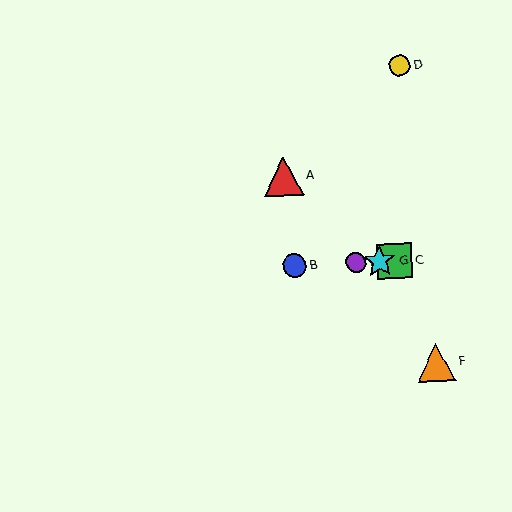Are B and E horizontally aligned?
Yes, both are at y≈266.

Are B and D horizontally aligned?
No, B is at y≈266 and D is at y≈66.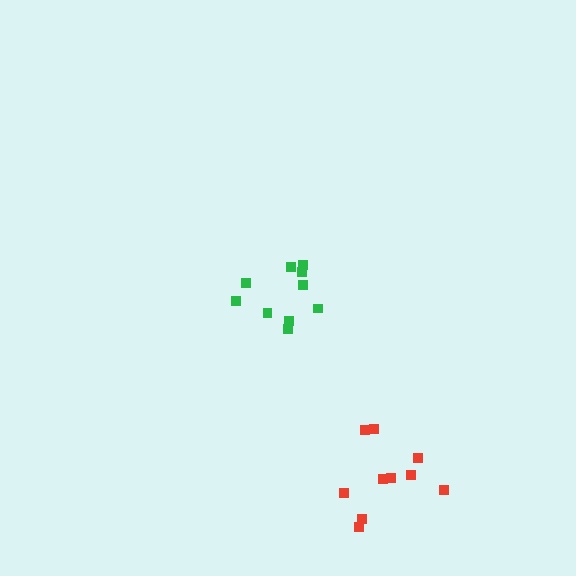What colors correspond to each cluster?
The clusters are colored: green, red.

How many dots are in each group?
Group 1: 10 dots, Group 2: 10 dots (20 total).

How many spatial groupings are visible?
There are 2 spatial groupings.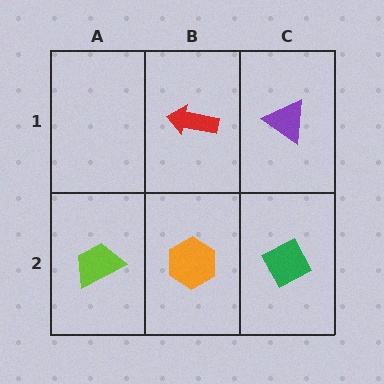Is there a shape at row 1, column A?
No, that cell is empty.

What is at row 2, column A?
A lime trapezoid.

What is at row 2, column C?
A green diamond.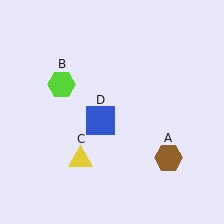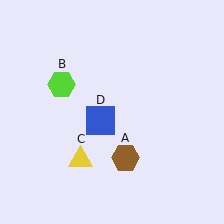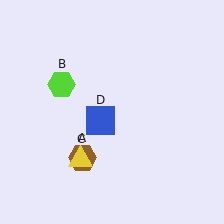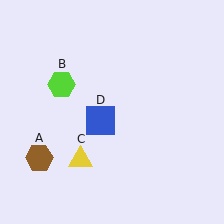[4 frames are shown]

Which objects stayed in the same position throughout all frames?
Lime hexagon (object B) and yellow triangle (object C) and blue square (object D) remained stationary.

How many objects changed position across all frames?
1 object changed position: brown hexagon (object A).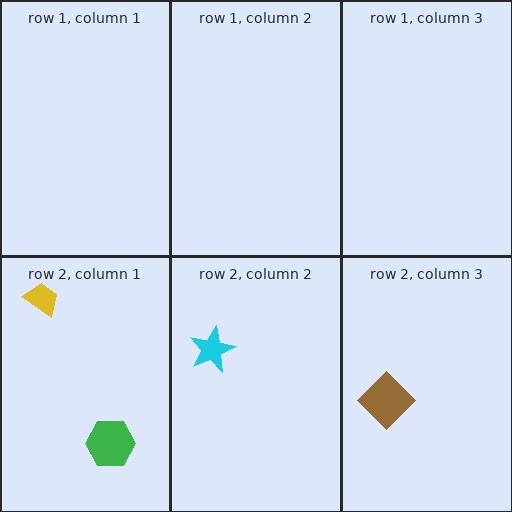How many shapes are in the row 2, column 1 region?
2.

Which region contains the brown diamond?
The row 2, column 3 region.